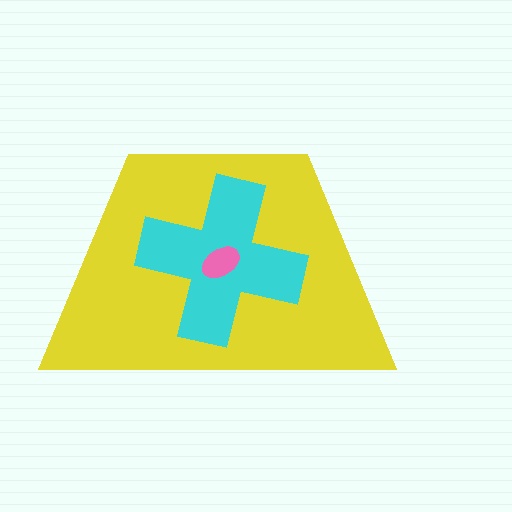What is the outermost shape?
The yellow trapezoid.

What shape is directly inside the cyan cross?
The pink ellipse.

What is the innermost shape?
The pink ellipse.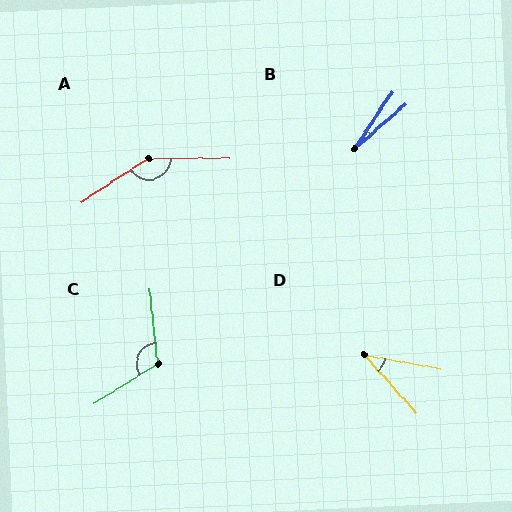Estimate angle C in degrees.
Approximately 117 degrees.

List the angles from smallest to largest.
B (16°), D (38°), C (117°), A (147°).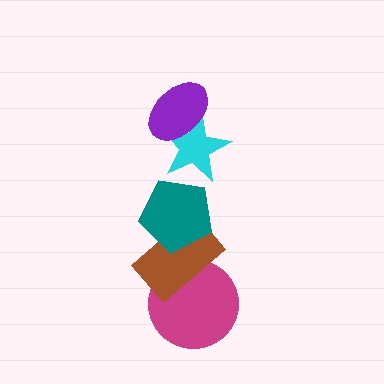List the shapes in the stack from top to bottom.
From top to bottom: the purple ellipse, the cyan star, the teal pentagon, the brown rectangle, the magenta circle.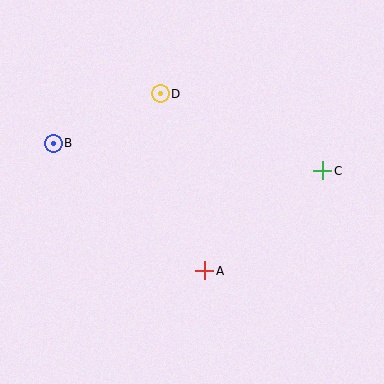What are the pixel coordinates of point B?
Point B is at (53, 143).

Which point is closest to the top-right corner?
Point C is closest to the top-right corner.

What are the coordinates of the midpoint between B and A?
The midpoint between B and A is at (129, 207).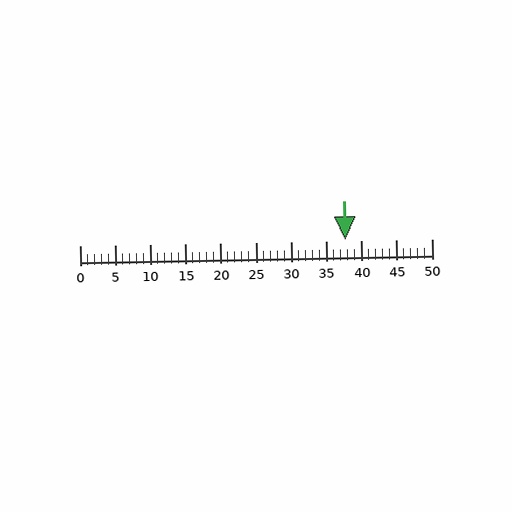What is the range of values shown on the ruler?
The ruler shows values from 0 to 50.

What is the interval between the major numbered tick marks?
The major tick marks are spaced 5 units apart.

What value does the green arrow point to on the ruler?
The green arrow points to approximately 38.